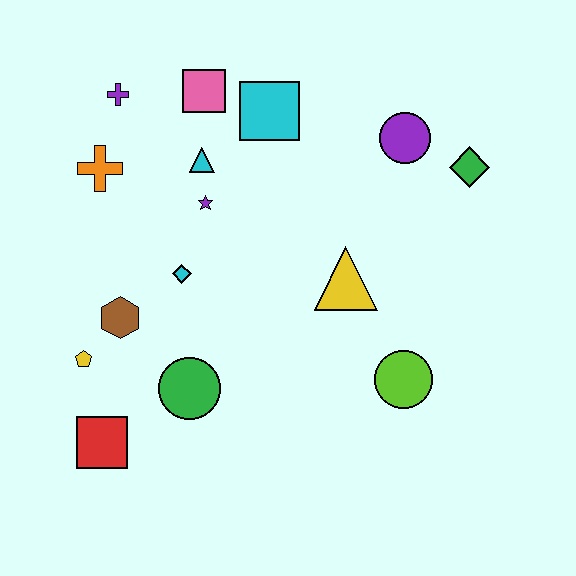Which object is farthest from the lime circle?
The purple cross is farthest from the lime circle.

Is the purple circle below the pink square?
Yes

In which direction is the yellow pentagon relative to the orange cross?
The yellow pentagon is below the orange cross.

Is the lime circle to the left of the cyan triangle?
No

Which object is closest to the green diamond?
The purple circle is closest to the green diamond.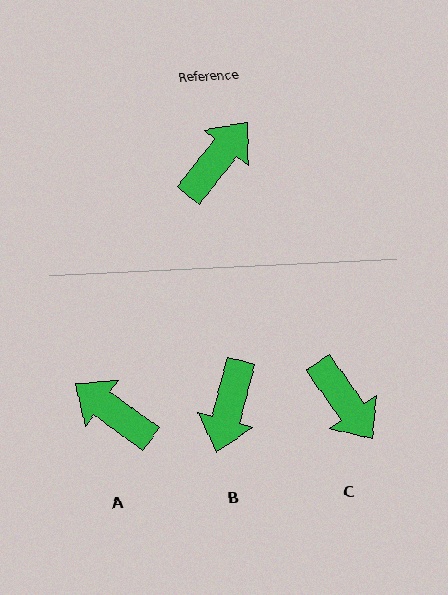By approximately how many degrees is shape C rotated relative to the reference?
Approximately 106 degrees clockwise.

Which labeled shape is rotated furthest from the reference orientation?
B, about 156 degrees away.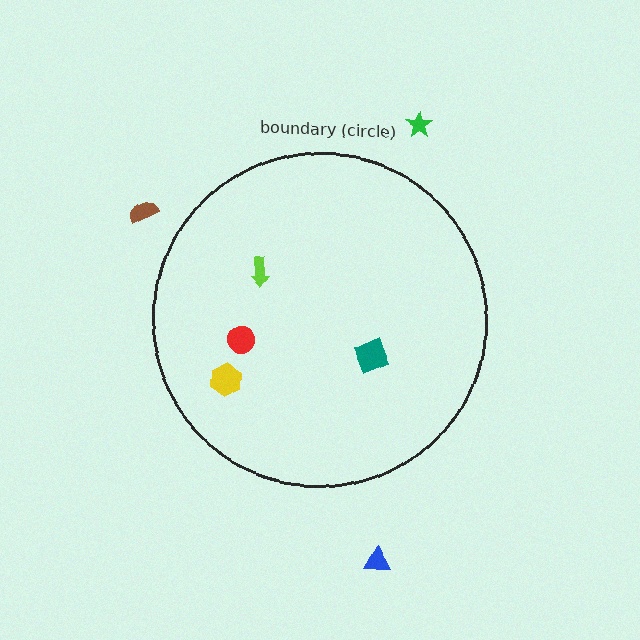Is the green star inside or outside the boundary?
Outside.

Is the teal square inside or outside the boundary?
Inside.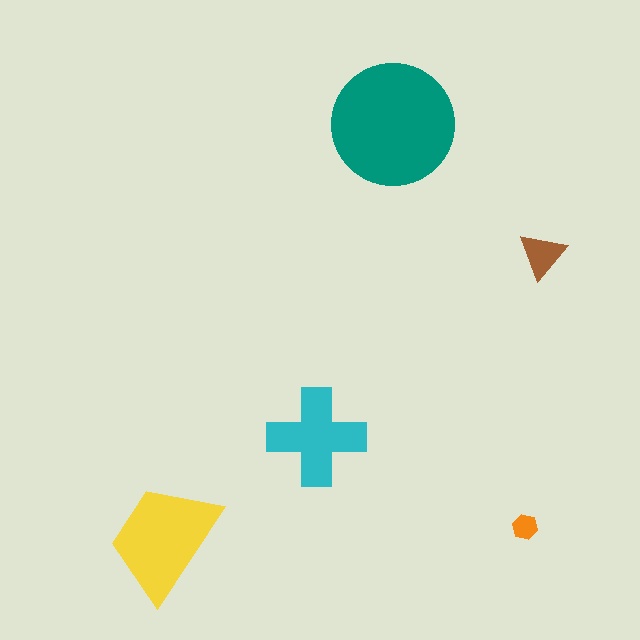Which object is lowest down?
The yellow trapezoid is bottommost.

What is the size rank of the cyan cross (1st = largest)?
3rd.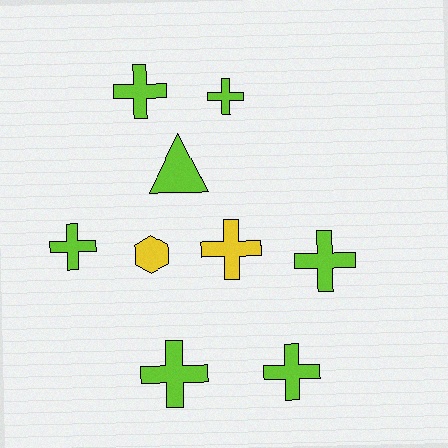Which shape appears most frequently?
Cross, with 7 objects.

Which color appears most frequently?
Lime, with 7 objects.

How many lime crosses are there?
There are 6 lime crosses.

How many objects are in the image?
There are 9 objects.